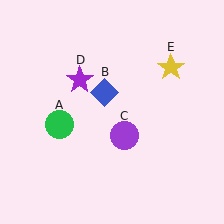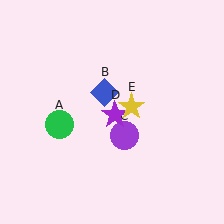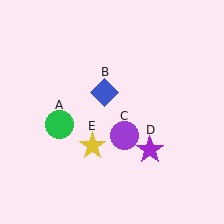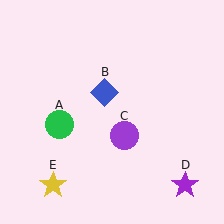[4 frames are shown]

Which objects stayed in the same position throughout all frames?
Green circle (object A) and blue diamond (object B) and purple circle (object C) remained stationary.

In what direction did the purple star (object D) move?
The purple star (object D) moved down and to the right.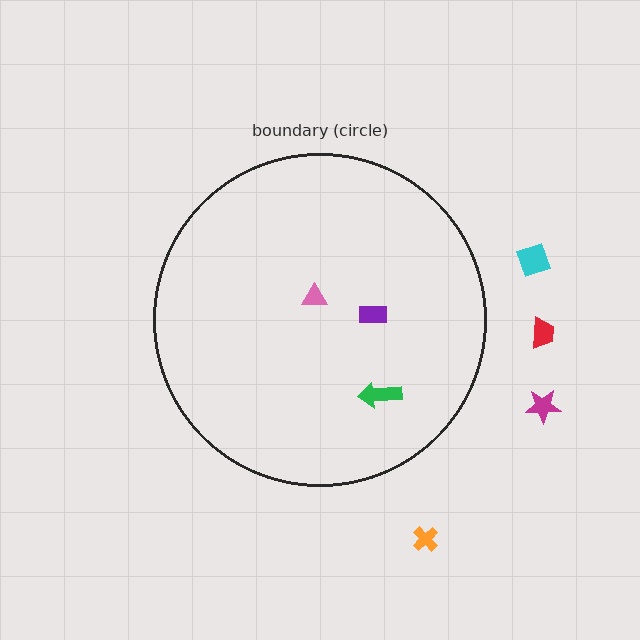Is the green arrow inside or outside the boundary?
Inside.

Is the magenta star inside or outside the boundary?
Outside.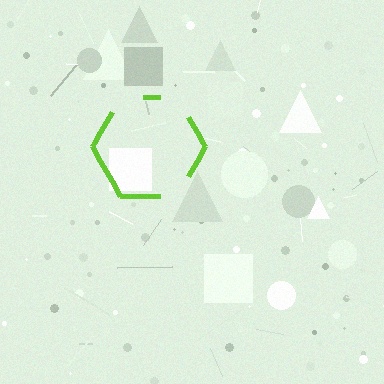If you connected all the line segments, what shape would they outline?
They would outline a hexagon.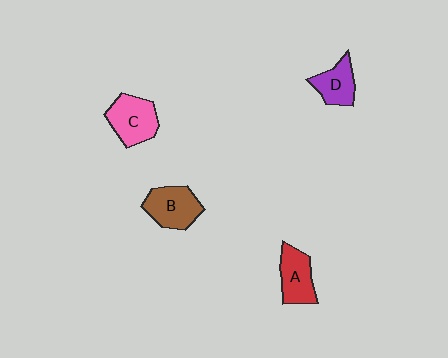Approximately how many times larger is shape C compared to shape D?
Approximately 1.3 times.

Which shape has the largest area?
Shape C (pink).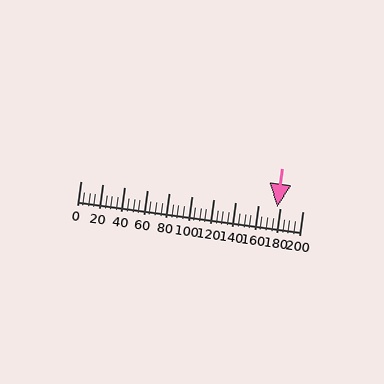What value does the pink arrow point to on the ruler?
The pink arrow points to approximately 178.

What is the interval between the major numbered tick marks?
The major tick marks are spaced 20 units apart.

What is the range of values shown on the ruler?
The ruler shows values from 0 to 200.